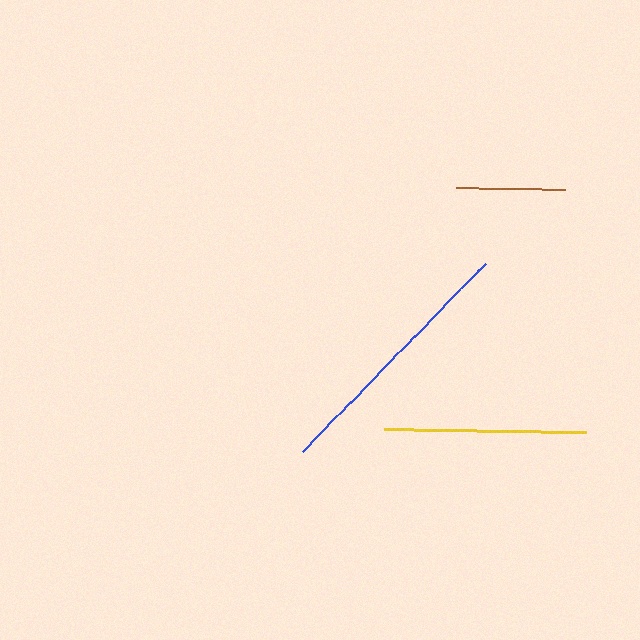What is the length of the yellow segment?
The yellow segment is approximately 202 pixels long.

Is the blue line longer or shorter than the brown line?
The blue line is longer than the brown line.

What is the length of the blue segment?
The blue segment is approximately 263 pixels long.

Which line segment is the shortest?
The brown line is the shortest at approximately 108 pixels.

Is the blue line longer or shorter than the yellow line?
The blue line is longer than the yellow line.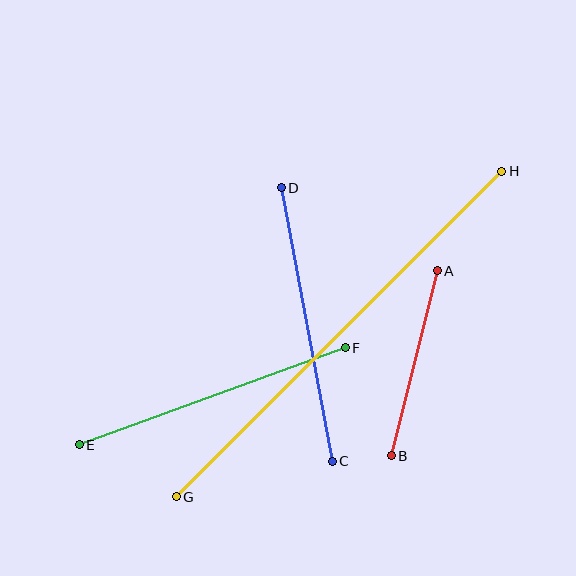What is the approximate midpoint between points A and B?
The midpoint is at approximately (414, 363) pixels.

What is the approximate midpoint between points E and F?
The midpoint is at approximately (212, 396) pixels.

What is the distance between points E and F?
The distance is approximately 283 pixels.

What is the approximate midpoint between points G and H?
The midpoint is at approximately (339, 334) pixels.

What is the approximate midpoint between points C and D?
The midpoint is at approximately (307, 325) pixels.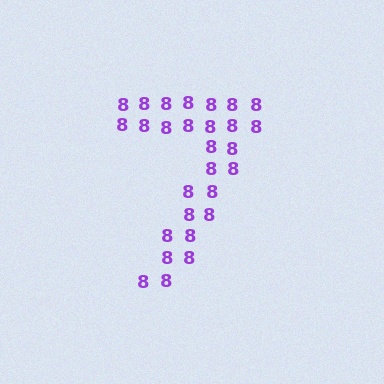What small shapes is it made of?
It is made of small digit 8's.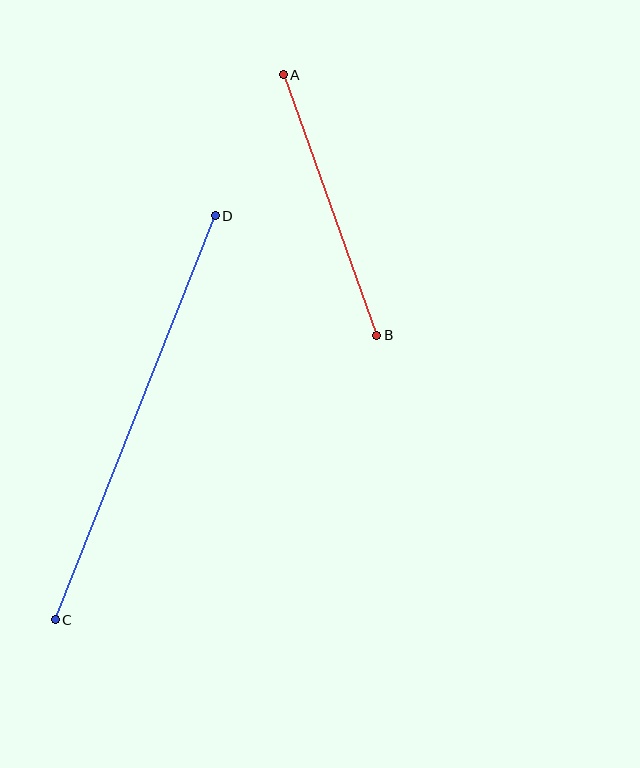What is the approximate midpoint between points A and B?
The midpoint is at approximately (330, 205) pixels.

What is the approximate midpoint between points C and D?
The midpoint is at approximately (135, 418) pixels.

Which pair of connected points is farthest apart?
Points C and D are farthest apart.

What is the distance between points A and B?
The distance is approximately 277 pixels.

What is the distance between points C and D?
The distance is approximately 435 pixels.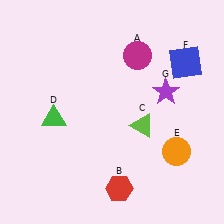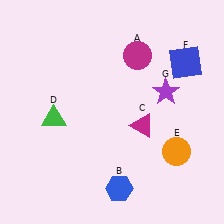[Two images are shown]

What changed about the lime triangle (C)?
In Image 1, C is lime. In Image 2, it changed to magenta.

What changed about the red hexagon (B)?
In Image 1, B is red. In Image 2, it changed to blue.